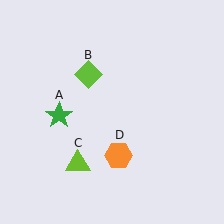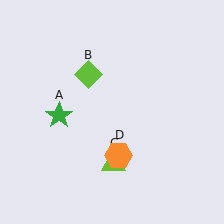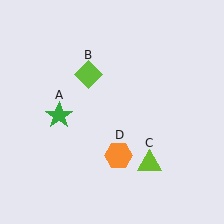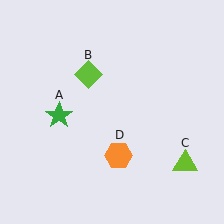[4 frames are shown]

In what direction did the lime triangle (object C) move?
The lime triangle (object C) moved right.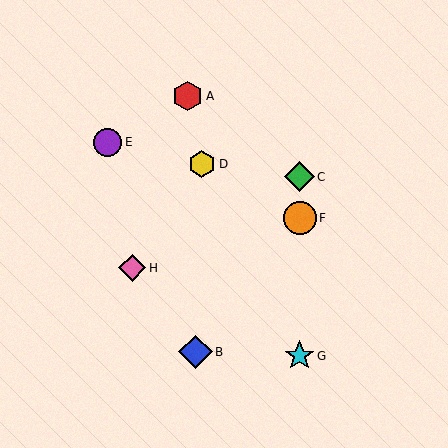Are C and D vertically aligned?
No, C is at x≈300 and D is at x≈202.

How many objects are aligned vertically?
3 objects (C, F, G) are aligned vertically.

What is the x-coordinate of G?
Object G is at x≈300.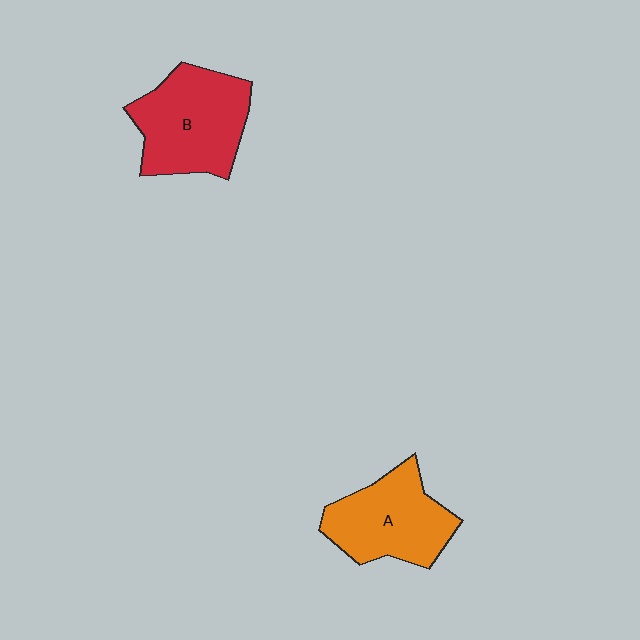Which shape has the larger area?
Shape B (red).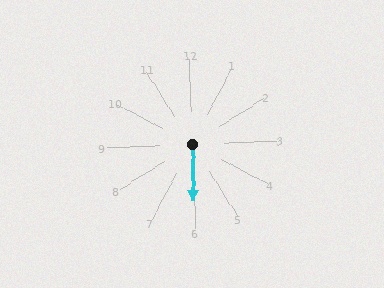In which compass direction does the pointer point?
South.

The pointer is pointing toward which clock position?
Roughly 6 o'clock.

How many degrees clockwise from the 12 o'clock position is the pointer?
Approximately 182 degrees.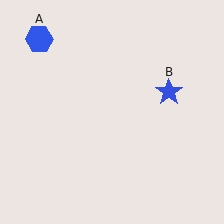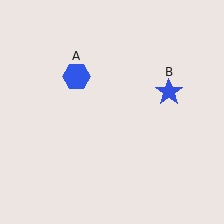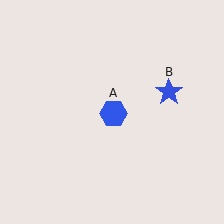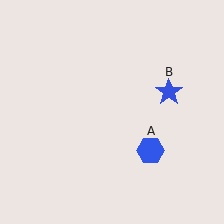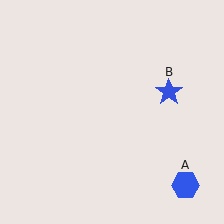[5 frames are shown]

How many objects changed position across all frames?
1 object changed position: blue hexagon (object A).